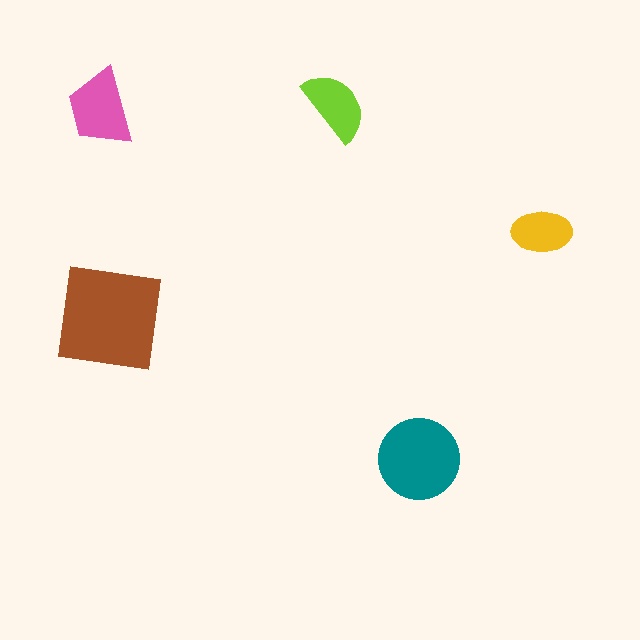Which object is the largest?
The brown square.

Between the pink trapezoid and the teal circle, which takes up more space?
The teal circle.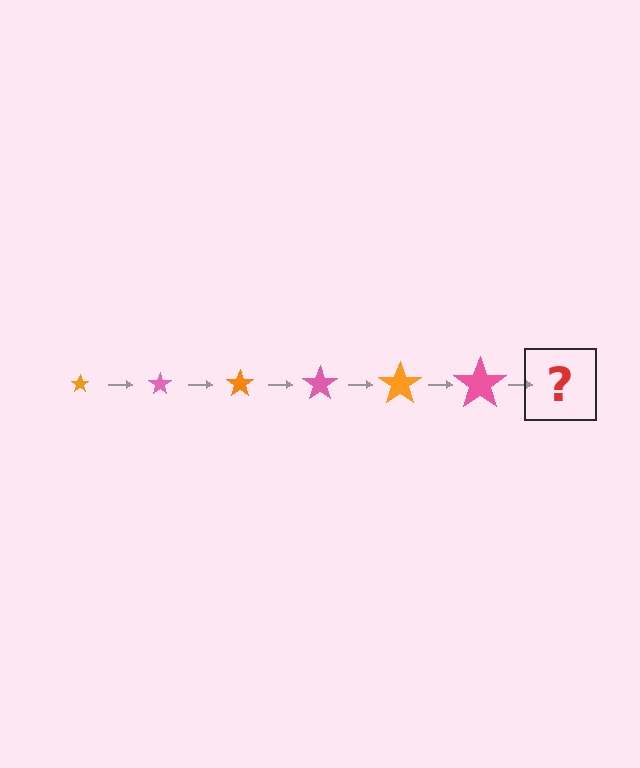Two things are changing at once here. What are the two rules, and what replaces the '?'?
The two rules are that the star grows larger each step and the color cycles through orange and pink. The '?' should be an orange star, larger than the previous one.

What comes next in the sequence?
The next element should be an orange star, larger than the previous one.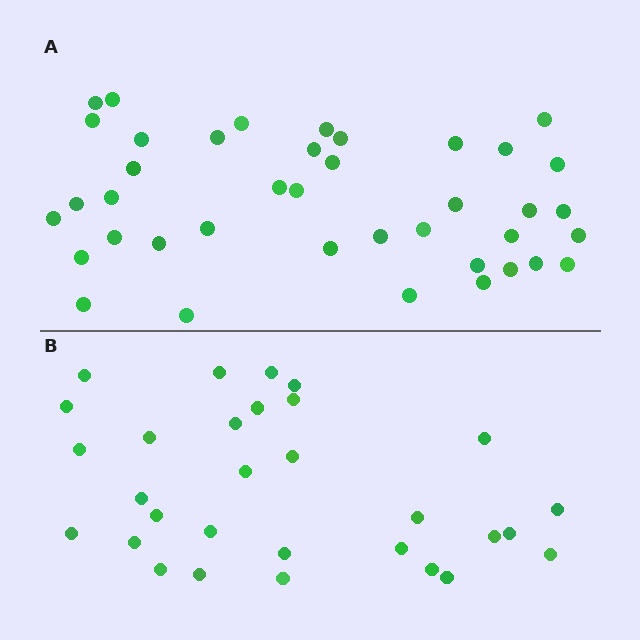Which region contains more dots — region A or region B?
Region A (the top region) has more dots.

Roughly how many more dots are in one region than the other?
Region A has roughly 10 or so more dots than region B.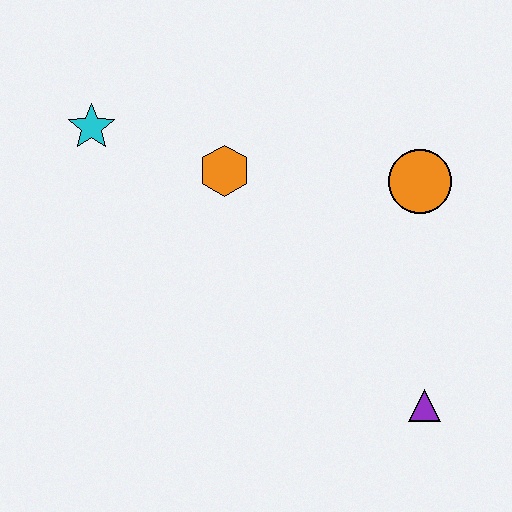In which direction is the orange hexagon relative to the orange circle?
The orange hexagon is to the left of the orange circle.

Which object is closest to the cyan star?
The orange hexagon is closest to the cyan star.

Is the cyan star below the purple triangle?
No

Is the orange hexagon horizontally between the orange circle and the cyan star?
Yes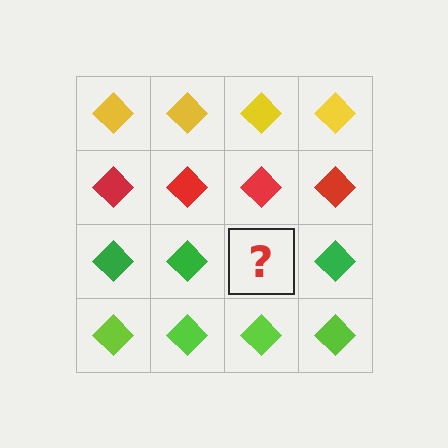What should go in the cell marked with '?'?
The missing cell should contain a green diamond.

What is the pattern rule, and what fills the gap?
The rule is that each row has a consistent color. The gap should be filled with a green diamond.